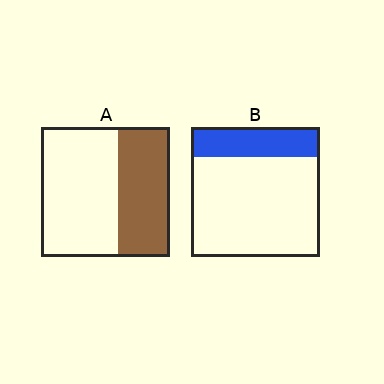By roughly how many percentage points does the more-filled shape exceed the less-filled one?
By roughly 15 percentage points (A over B).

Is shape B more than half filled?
No.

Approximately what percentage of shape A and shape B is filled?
A is approximately 40% and B is approximately 25%.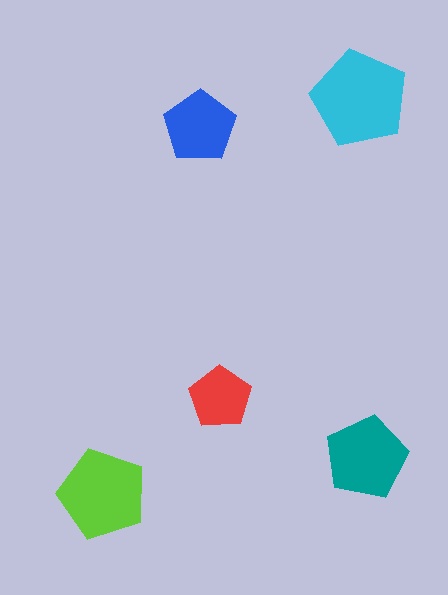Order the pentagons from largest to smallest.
the cyan one, the lime one, the teal one, the blue one, the red one.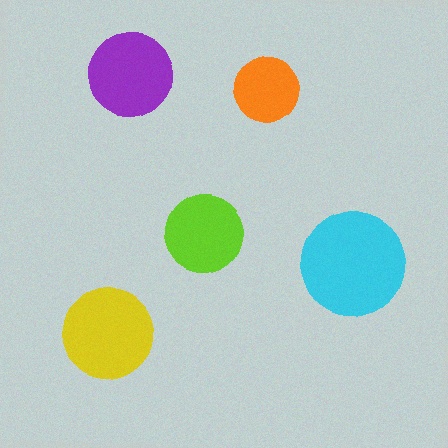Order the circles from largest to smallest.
the cyan one, the yellow one, the purple one, the lime one, the orange one.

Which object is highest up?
The purple circle is topmost.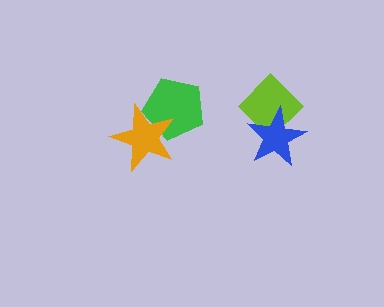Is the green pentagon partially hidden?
Yes, it is partially covered by another shape.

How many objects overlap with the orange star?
1 object overlaps with the orange star.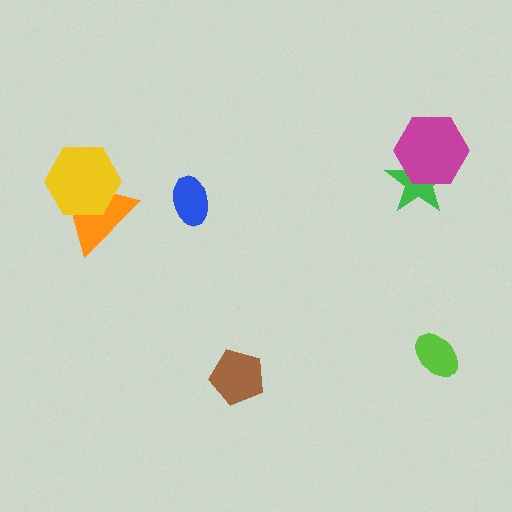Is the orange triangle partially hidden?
Yes, it is partially covered by another shape.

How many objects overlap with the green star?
1 object overlaps with the green star.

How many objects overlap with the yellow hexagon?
1 object overlaps with the yellow hexagon.